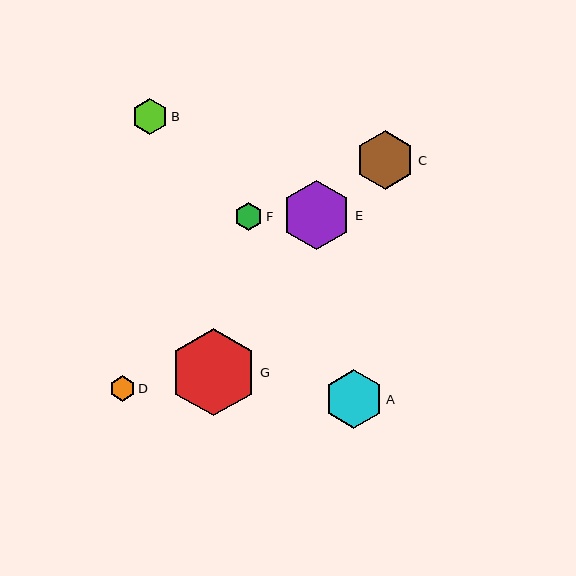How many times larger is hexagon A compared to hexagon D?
Hexagon A is approximately 2.3 times the size of hexagon D.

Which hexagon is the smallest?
Hexagon D is the smallest with a size of approximately 25 pixels.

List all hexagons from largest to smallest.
From largest to smallest: G, E, A, C, B, F, D.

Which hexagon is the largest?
Hexagon G is the largest with a size of approximately 87 pixels.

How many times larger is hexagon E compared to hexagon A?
Hexagon E is approximately 1.2 times the size of hexagon A.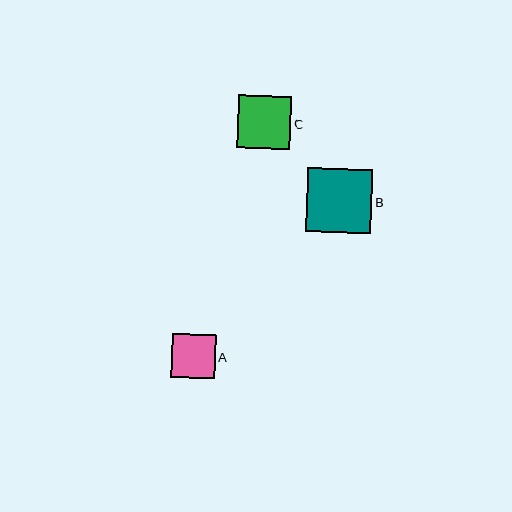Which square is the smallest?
Square A is the smallest with a size of approximately 44 pixels.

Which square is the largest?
Square B is the largest with a size of approximately 65 pixels.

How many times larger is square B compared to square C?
Square B is approximately 1.2 times the size of square C.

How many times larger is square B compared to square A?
Square B is approximately 1.5 times the size of square A.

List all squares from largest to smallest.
From largest to smallest: B, C, A.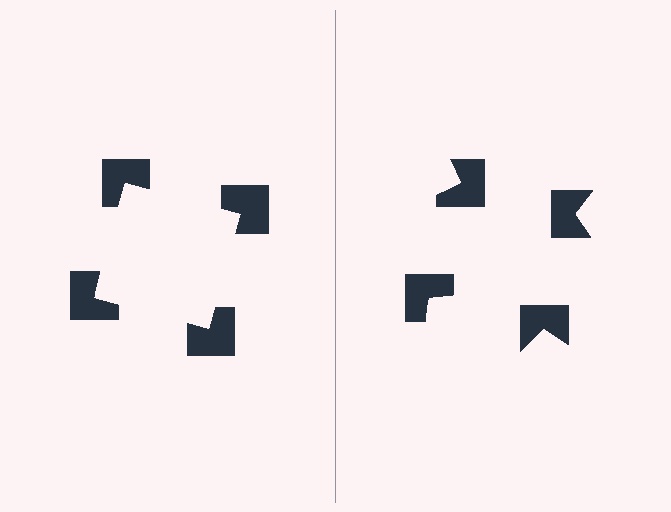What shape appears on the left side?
An illusory square.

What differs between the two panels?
The notched squares are positioned identically on both sides; only the wedge orientations differ. On the left they align to a square; on the right they are misaligned.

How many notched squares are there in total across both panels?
8 — 4 on each side.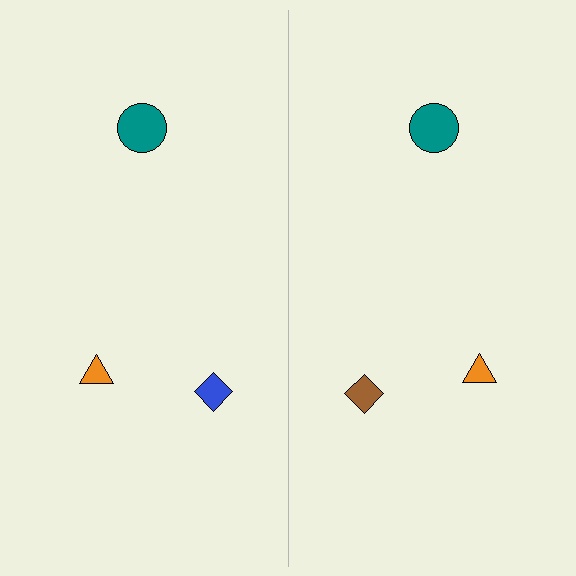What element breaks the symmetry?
The brown diamond on the right side breaks the symmetry — its mirror counterpart is blue.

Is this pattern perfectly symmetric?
No, the pattern is not perfectly symmetric. The brown diamond on the right side breaks the symmetry — its mirror counterpart is blue.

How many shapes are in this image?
There are 6 shapes in this image.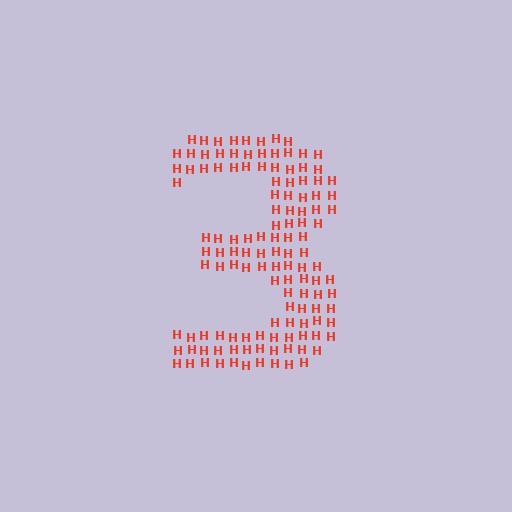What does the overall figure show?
The overall figure shows the digit 3.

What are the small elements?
The small elements are letter H's.